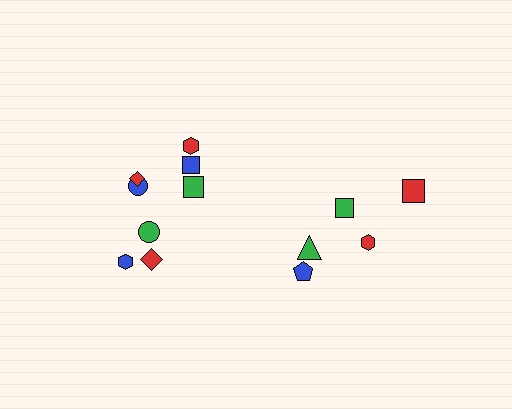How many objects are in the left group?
There are 8 objects.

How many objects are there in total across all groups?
There are 13 objects.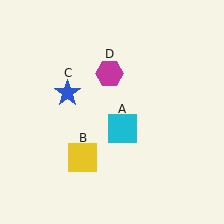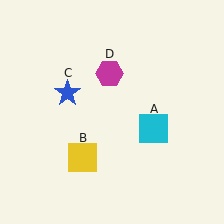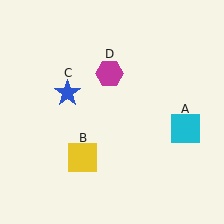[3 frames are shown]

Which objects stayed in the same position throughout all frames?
Yellow square (object B) and blue star (object C) and magenta hexagon (object D) remained stationary.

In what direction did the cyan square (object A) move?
The cyan square (object A) moved right.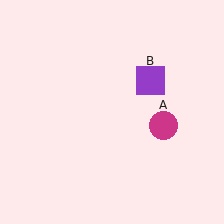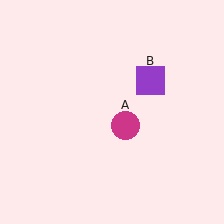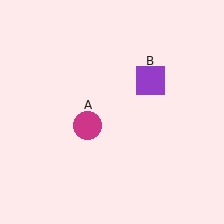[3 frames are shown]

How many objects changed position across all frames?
1 object changed position: magenta circle (object A).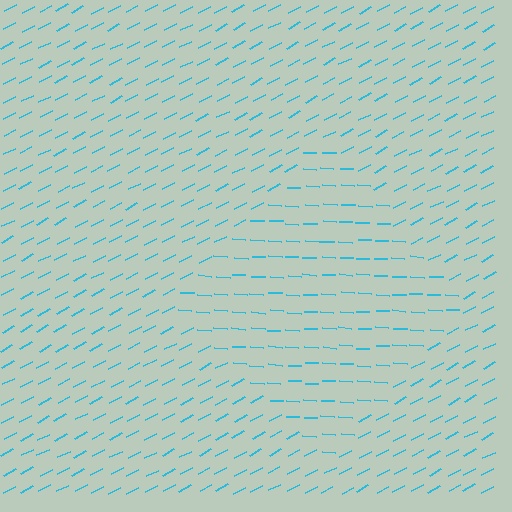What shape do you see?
I see a diamond.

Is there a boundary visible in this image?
Yes, there is a texture boundary formed by a change in line orientation.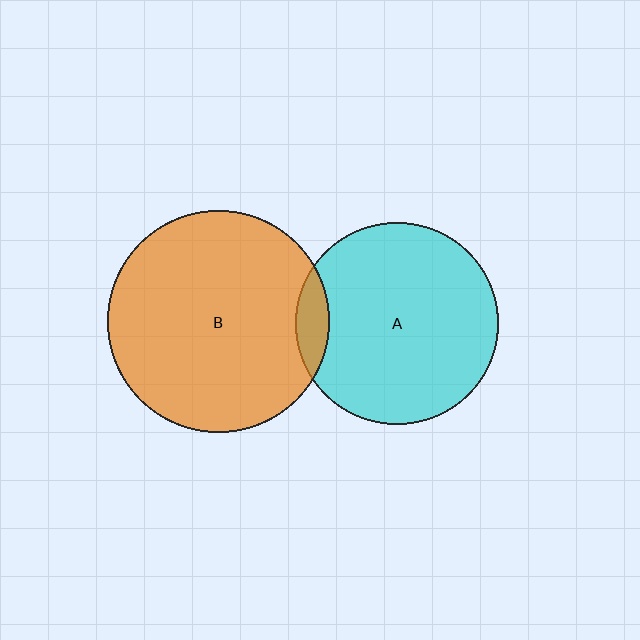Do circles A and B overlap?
Yes.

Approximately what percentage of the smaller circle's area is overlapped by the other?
Approximately 10%.